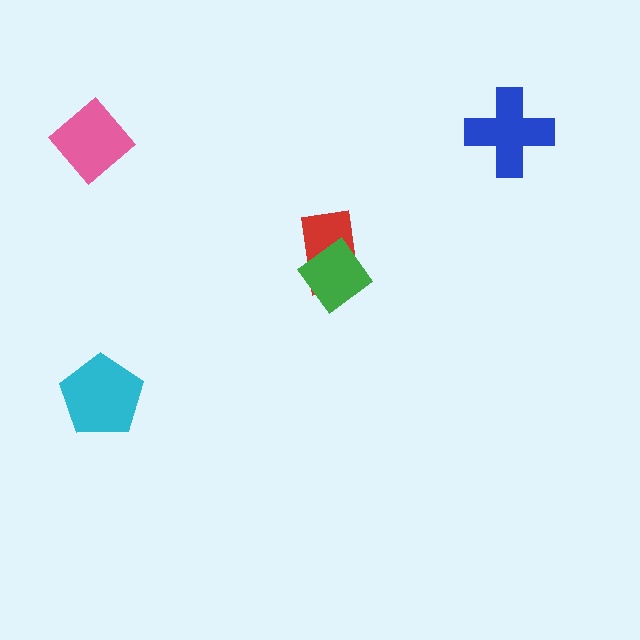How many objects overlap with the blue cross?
0 objects overlap with the blue cross.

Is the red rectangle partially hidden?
Yes, it is partially covered by another shape.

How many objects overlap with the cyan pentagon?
0 objects overlap with the cyan pentagon.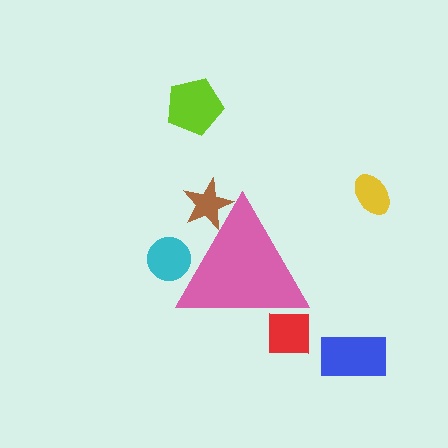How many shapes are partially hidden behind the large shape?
3 shapes are partially hidden.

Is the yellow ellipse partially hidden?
No, the yellow ellipse is fully visible.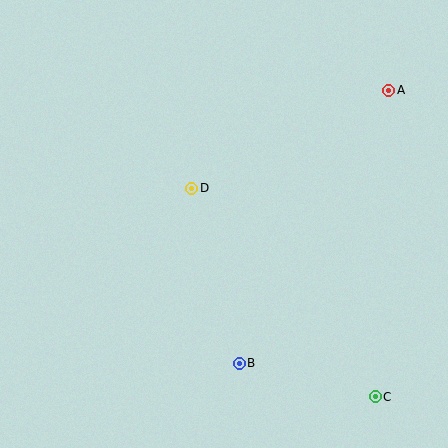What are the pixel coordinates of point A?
Point A is at (389, 90).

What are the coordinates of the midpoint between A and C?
The midpoint between A and C is at (382, 244).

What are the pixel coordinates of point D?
Point D is at (192, 188).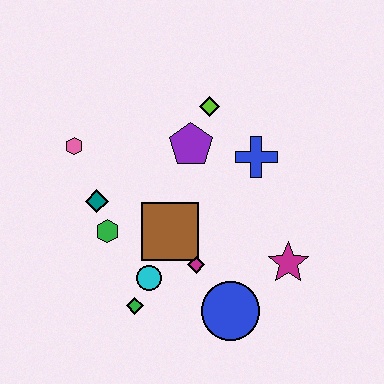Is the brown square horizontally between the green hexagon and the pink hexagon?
No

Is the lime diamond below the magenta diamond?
No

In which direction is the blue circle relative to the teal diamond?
The blue circle is to the right of the teal diamond.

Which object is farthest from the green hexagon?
The magenta star is farthest from the green hexagon.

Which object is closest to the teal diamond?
The green hexagon is closest to the teal diamond.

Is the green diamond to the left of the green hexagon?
No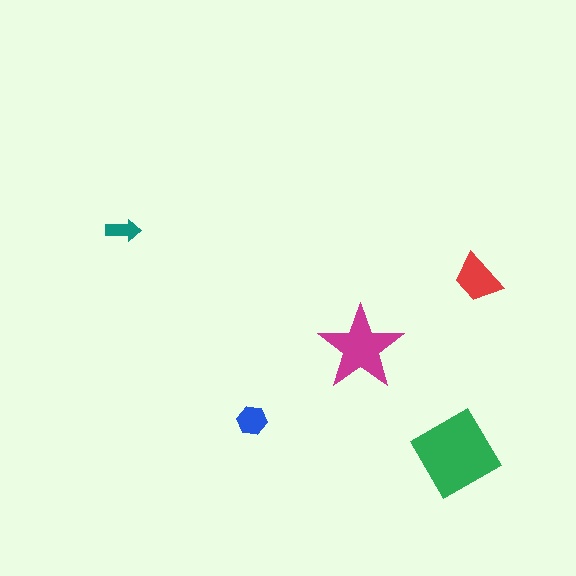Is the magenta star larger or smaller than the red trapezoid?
Larger.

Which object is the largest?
The green diamond.